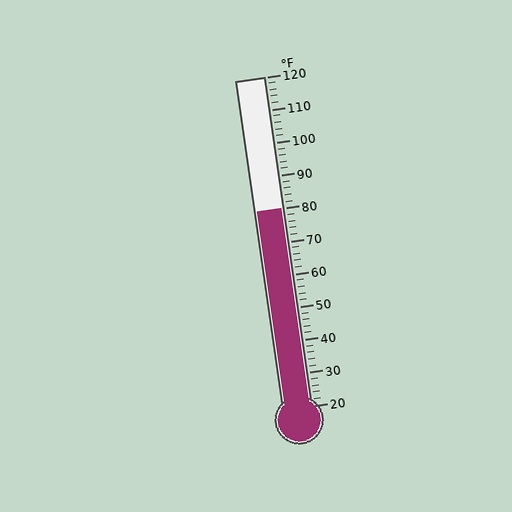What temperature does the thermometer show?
The thermometer shows approximately 80°F.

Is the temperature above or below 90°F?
The temperature is below 90°F.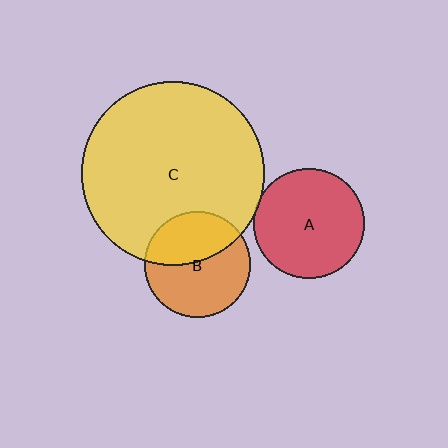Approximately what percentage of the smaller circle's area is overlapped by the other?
Approximately 5%.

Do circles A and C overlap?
Yes.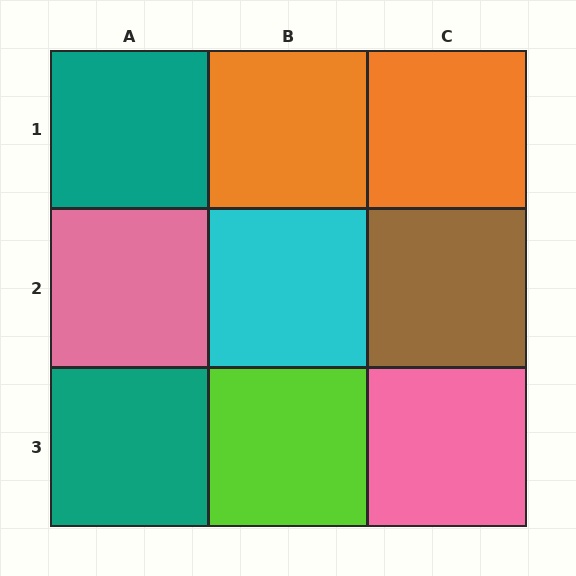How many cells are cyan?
1 cell is cyan.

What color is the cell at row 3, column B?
Lime.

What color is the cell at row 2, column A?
Pink.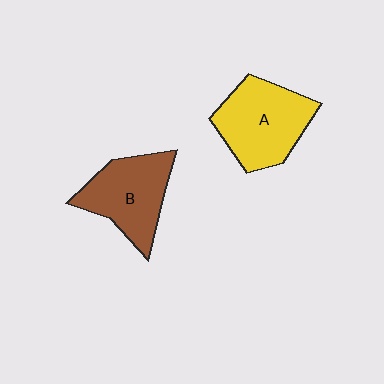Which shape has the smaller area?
Shape B (brown).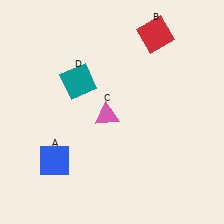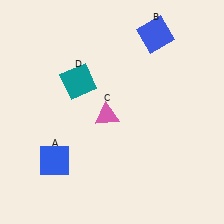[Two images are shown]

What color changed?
The square (B) changed from red in Image 1 to blue in Image 2.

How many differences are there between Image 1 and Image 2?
There is 1 difference between the two images.